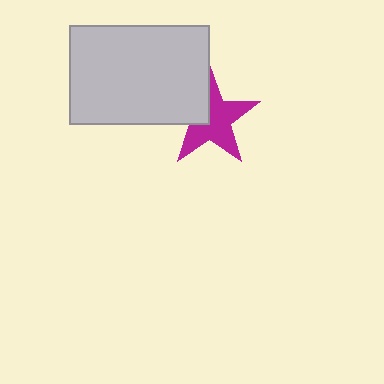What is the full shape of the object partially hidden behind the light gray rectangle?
The partially hidden object is a magenta star.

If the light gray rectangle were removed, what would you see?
You would see the complete magenta star.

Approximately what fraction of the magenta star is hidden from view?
Roughly 32% of the magenta star is hidden behind the light gray rectangle.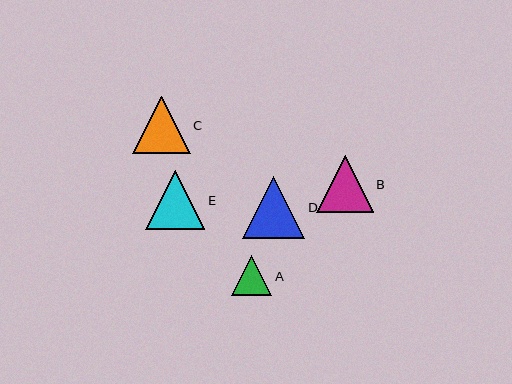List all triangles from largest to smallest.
From largest to smallest: D, E, C, B, A.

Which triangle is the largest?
Triangle D is the largest with a size of approximately 62 pixels.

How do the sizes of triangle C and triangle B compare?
Triangle C and triangle B are approximately the same size.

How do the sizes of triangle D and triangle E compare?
Triangle D and triangle E are approximately the same size.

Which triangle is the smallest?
Triangle A is the smallest with a size of approximately 40 pixels.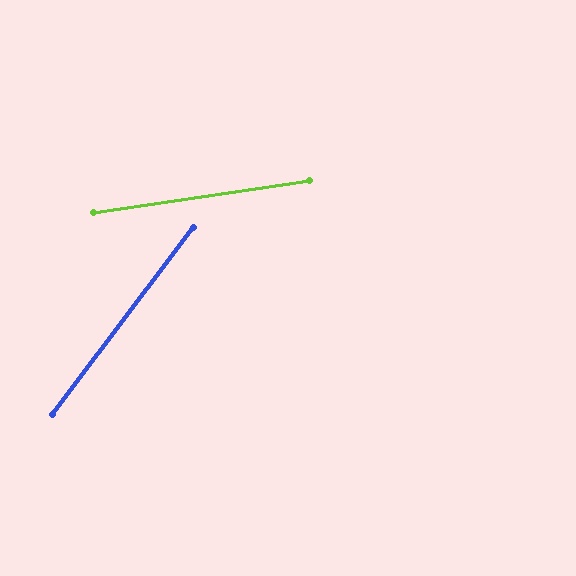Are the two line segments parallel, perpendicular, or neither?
Neither parallel nor perpendicular — they differ by about 44°.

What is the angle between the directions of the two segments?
Approximately 44 degrees.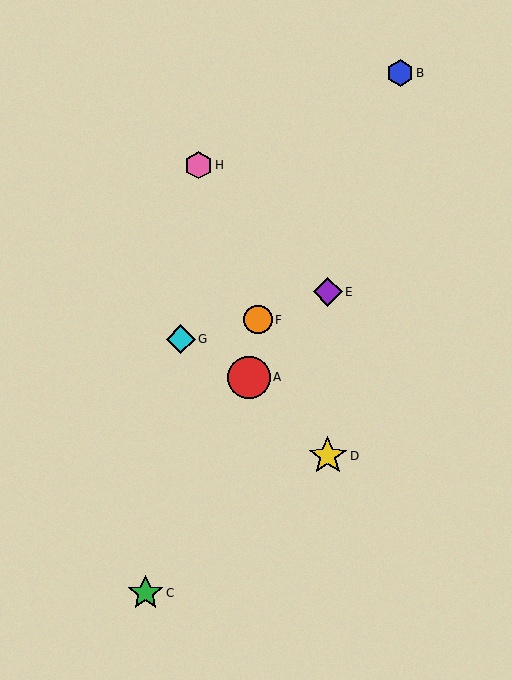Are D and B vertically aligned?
No, D is at x≈328 and B is at x≈400.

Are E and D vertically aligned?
Yes, both are at x≈328.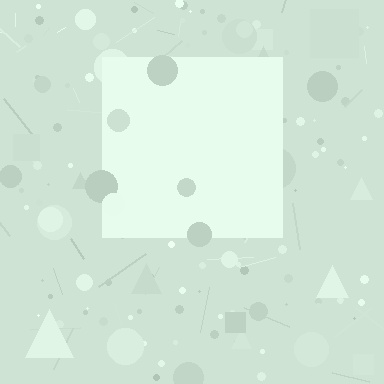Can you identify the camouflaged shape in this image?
The camouflaged shape is a square.